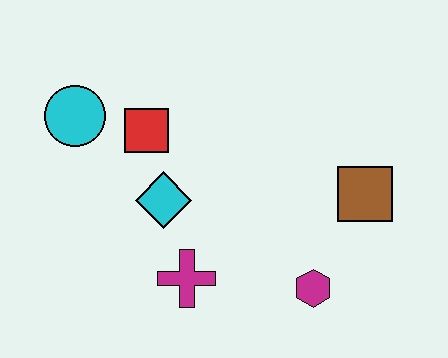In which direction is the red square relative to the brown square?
The red square is to the left of the brown square.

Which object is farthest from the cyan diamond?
The brown square is farthest from the cyan diamond.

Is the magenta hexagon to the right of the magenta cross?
Yes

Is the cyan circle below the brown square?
No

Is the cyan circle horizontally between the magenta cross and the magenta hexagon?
No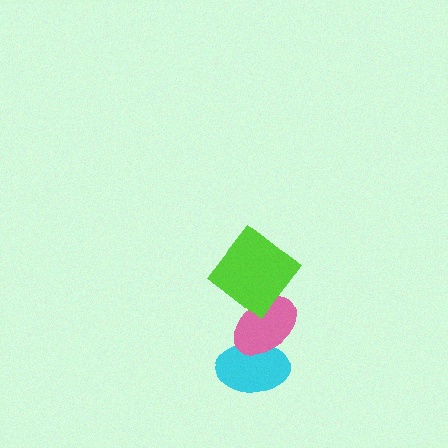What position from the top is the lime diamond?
The lime diamond is 1st from the top.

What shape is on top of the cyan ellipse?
The pink ellipse is on top of the cyan ellipse.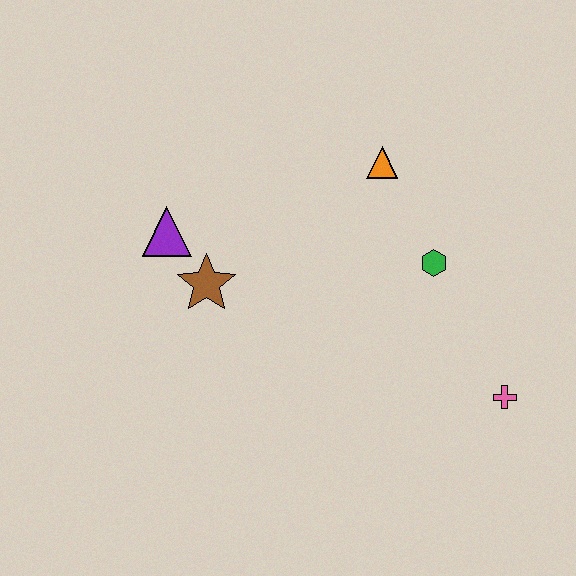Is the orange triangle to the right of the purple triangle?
Yes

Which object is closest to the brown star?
The purple triangle is closest to the brown star.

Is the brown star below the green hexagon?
Yes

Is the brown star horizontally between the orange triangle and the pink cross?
No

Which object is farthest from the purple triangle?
The pink cross is farthest from the purple triangle.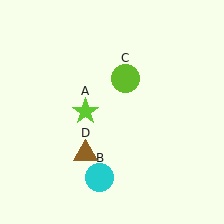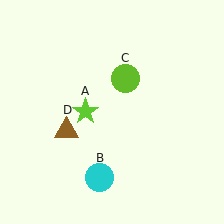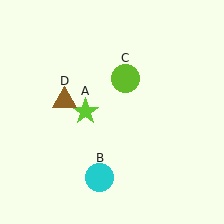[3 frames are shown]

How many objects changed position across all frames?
1 object changed position: brown triangle (object D).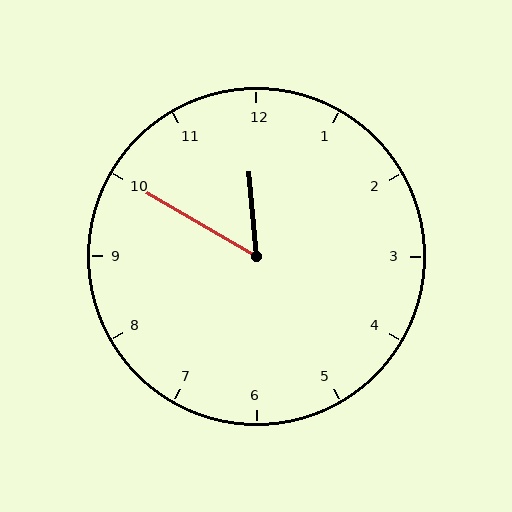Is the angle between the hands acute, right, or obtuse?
It is acute.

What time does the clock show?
11:50.